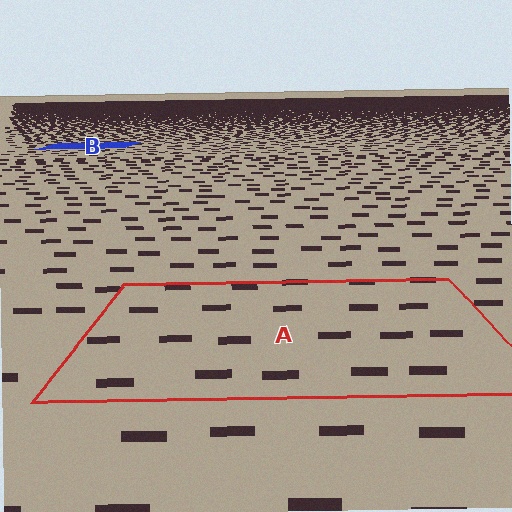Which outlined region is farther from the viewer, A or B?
Region B is farther from the viewer — the texture elements inside it appear smaller and more densely packed.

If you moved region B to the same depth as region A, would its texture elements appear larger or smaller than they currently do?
They would appear larger. At a closer depth, the same texture elements are projected at a bigger on-screen size.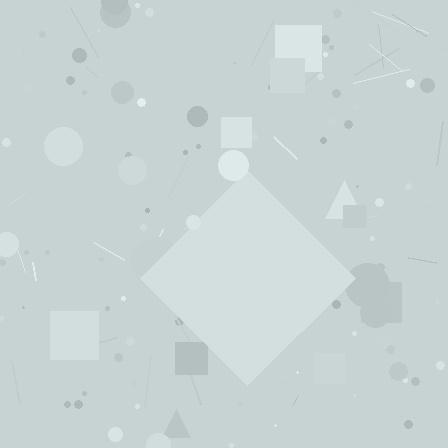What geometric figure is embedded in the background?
A diamond is embedded in the background.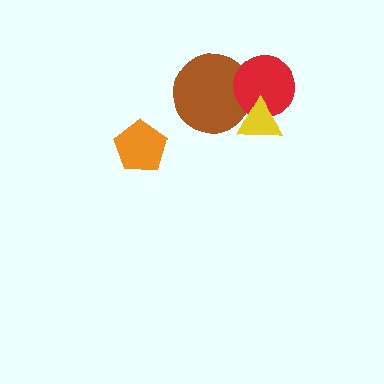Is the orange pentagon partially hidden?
No, no other shape covers it.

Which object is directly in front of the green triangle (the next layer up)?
The brown circle is directly in front of the green triangle.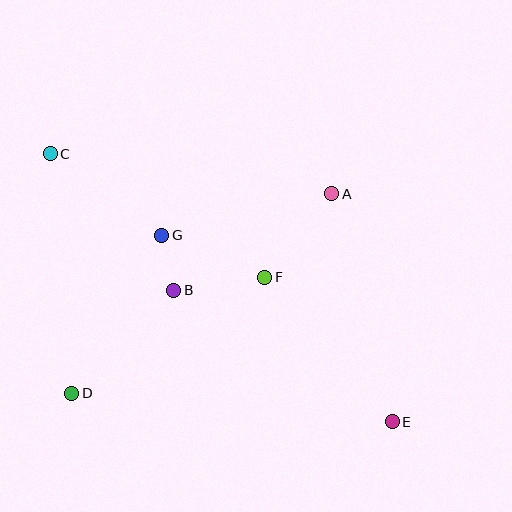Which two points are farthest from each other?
Points C and E are farthest from each other.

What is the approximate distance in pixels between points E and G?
The distance between E and G is approximately 296 pixels.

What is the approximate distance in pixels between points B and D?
The distance between B and D is approximately 145 pixels.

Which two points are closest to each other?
Points B and G are closest to each other.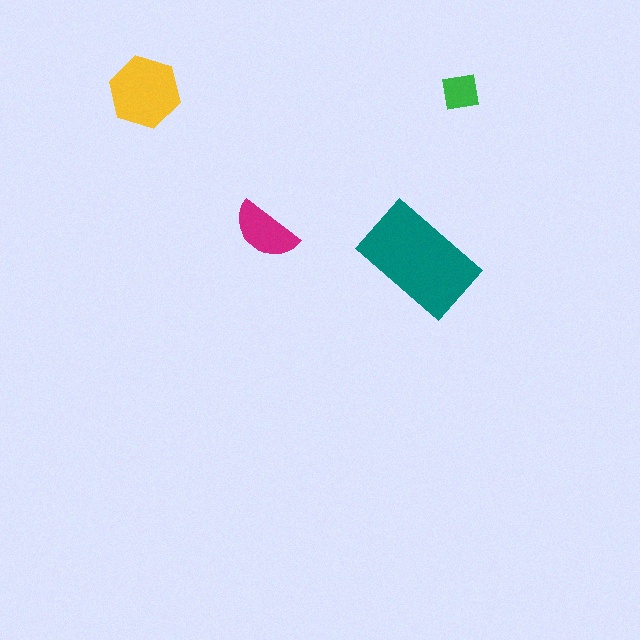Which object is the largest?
The teal rectangle.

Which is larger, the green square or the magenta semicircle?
The magenta semicircle.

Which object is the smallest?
The green square.